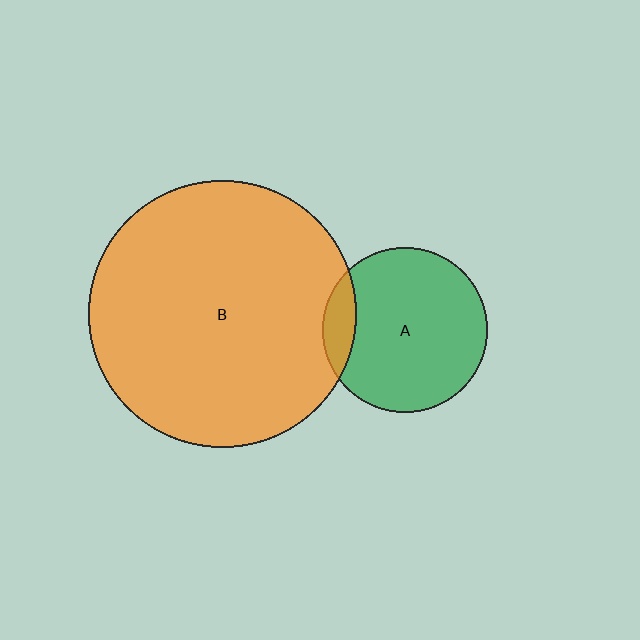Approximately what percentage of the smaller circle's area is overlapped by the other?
Approximately 10%.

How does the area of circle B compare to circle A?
Approximately 2.6 times.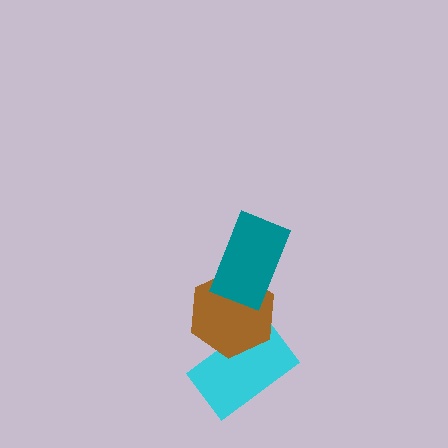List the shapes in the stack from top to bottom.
From top to bottom: the teal rectangle, the brown hexagon, the cyan rectangle.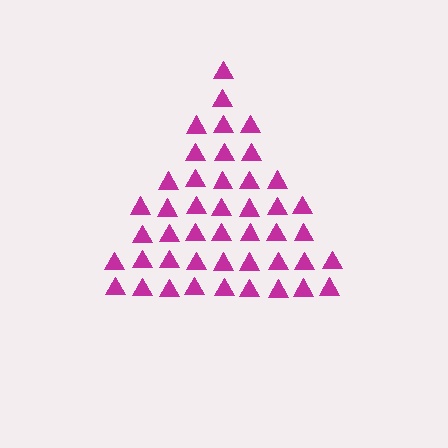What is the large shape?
The large shape is a triangle.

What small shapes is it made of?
It is made of small triangles.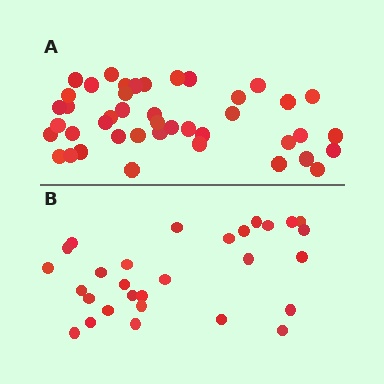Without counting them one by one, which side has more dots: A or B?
Region A (the top region) has more dots.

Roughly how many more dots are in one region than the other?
Region A has approximately 15 more dots than region B.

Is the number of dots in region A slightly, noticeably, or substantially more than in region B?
Region A has substantially more. The ratio is roughly 1.5 to 1.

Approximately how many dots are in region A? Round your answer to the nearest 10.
About 40 dots. (The exact count is 43, which rounds to 40.)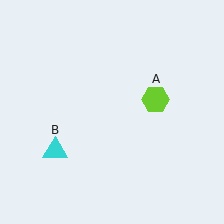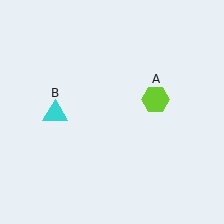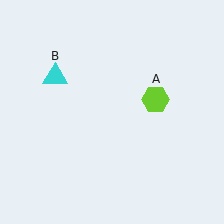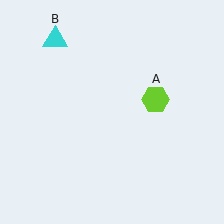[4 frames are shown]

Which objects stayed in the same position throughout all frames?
Lime hexagon (object A) remained stationary.